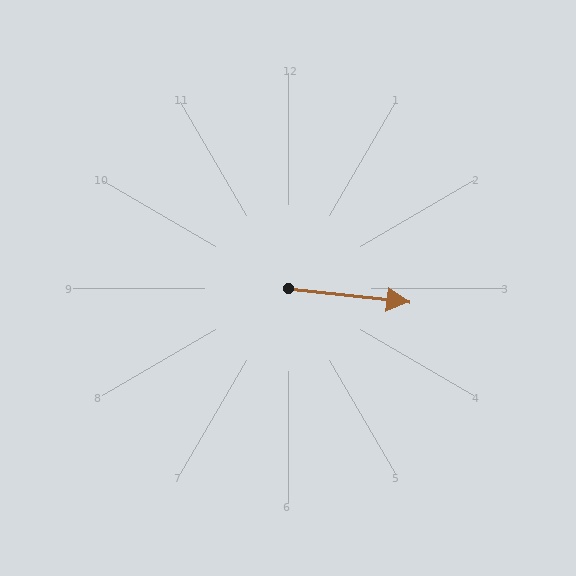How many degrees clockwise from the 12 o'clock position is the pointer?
Approximately 97 degrees.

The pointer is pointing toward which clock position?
Roughly 3 o'clock.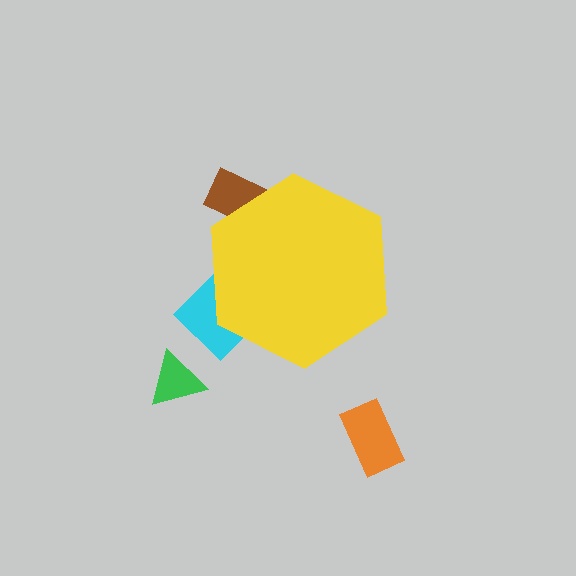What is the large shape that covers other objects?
A yellow hexagon.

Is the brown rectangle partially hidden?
Yes, the brown rectangle is partially hidden behind the yellow hexagon.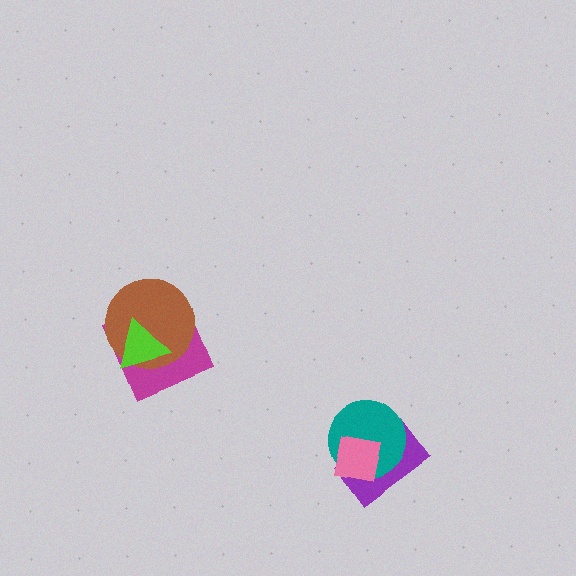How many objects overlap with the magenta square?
2 objects overlap with the magenta square.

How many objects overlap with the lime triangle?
2 objects overlap with the lime triangle.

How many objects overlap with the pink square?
2 objects overlap with the pink square.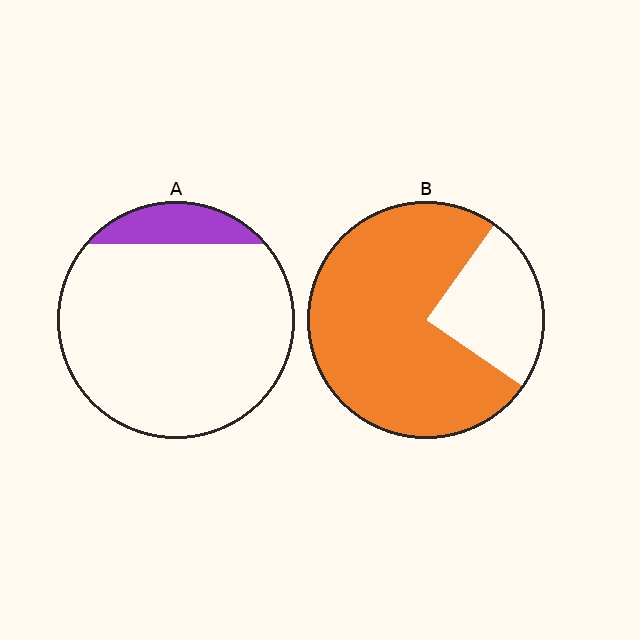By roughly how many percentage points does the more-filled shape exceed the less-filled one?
By roughly 65 percentage points (B over A).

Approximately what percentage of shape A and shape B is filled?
A is approximately 10% and B is approximately 75%.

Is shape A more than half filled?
No.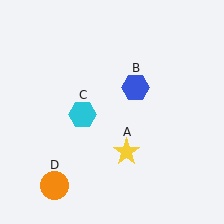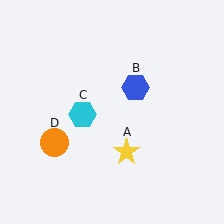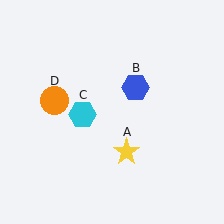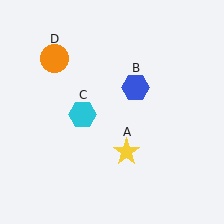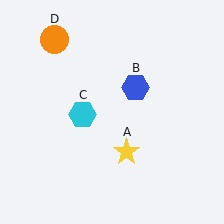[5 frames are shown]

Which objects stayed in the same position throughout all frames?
Yellow star (object A) and blue hexagon (object B) and cyan hexagon (object C) remained stationary.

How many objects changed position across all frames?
1 object changed position: orange circle (object D).